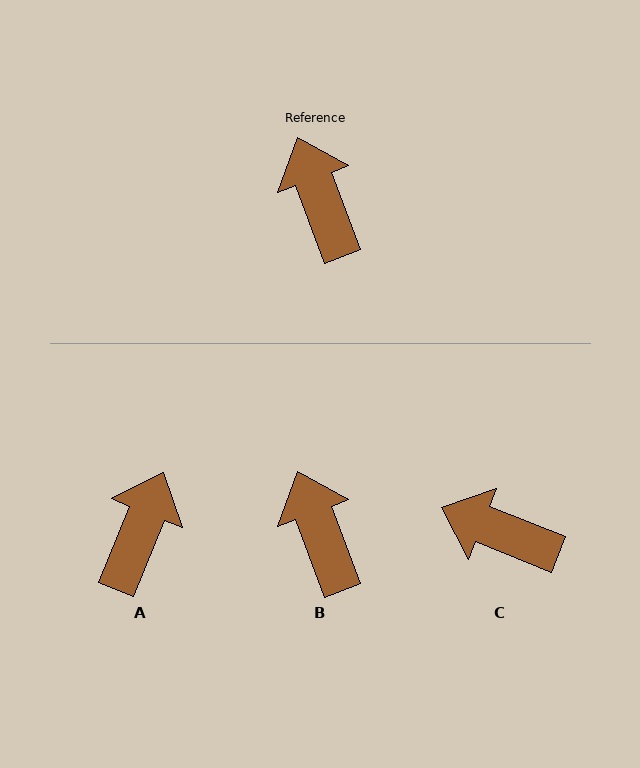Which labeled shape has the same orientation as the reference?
B.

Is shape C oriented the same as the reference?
No, it is off by about 48 degrees.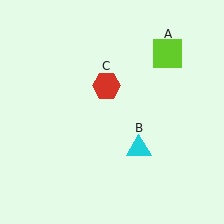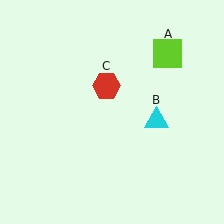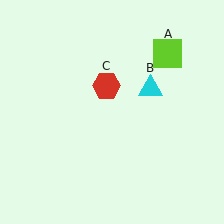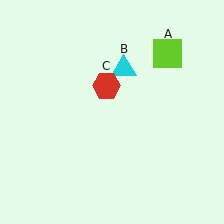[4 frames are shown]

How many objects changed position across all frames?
1 object changed position: cyan triangle (object B).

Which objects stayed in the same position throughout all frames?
Lime square (object A) and red hexagon (object C) remained stationary.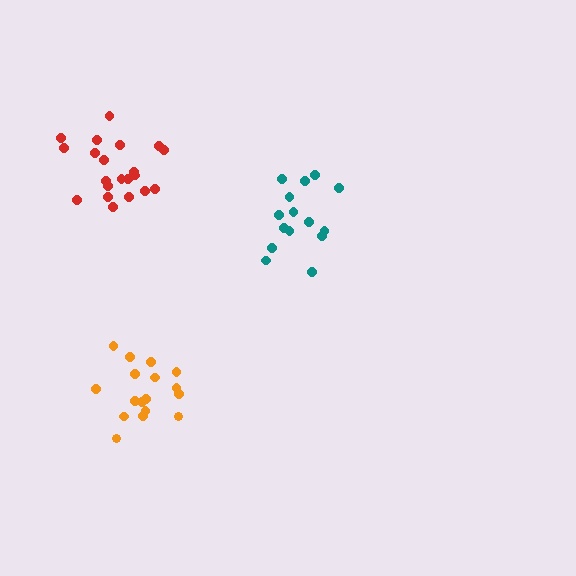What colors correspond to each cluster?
The clusters are colored: orange, red, teal.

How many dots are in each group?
Group 1: 17 dots, Group 2: 21 dots, Group 3: 15 dots (53 total).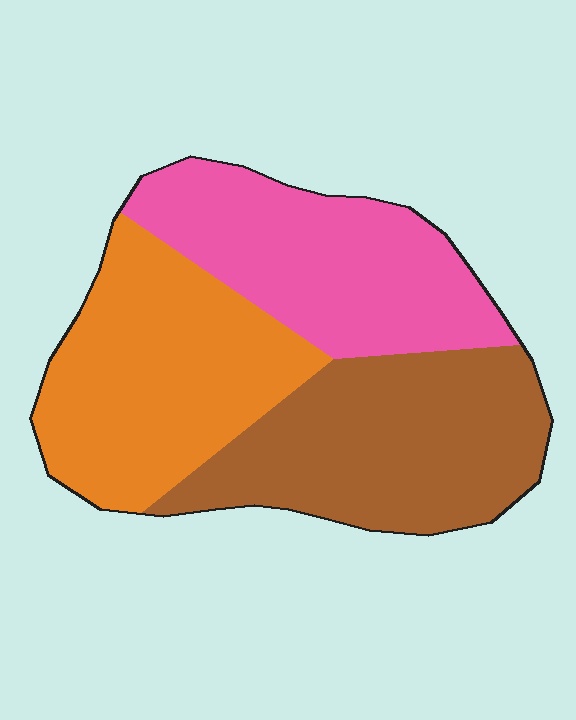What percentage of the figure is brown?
Brown covers 35% of the figure.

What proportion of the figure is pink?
Pink covers 31% of the figure.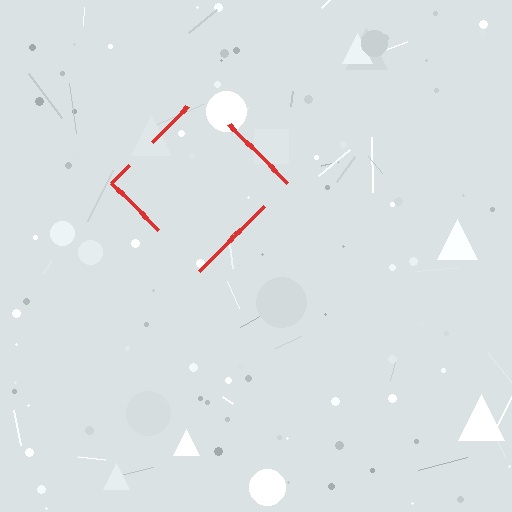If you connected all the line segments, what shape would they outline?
They would outline a diamond.